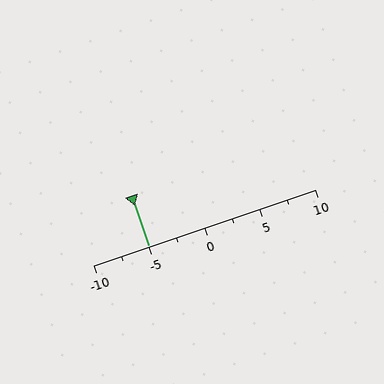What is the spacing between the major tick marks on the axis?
The major ticks are spaced 5 apart.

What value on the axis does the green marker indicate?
The marker indicates approximately -5.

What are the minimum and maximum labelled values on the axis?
The axis runs from -10 to 10.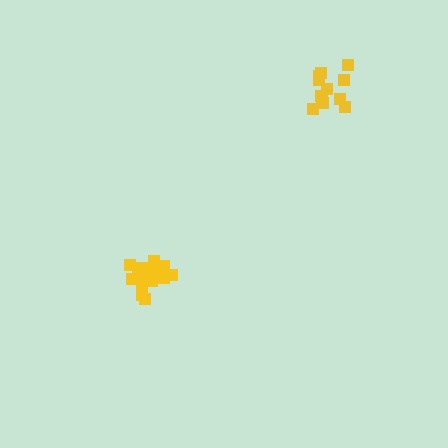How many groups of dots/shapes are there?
There are 2 groups.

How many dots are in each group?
Group 1: 12 dots, Group 2: 18 dots (30 total).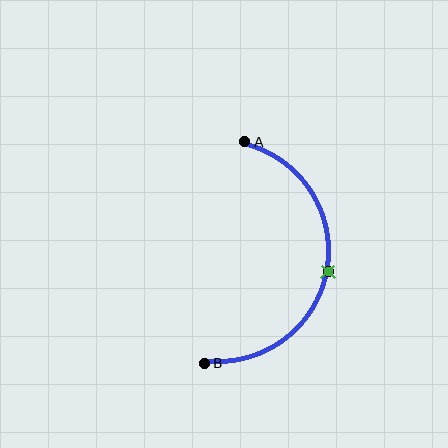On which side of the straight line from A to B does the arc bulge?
The arc bulges to the right of the straight line connecting A and B.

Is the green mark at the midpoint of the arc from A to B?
Yes. The green mark lies on the arc at equal arc-length from both A and B — it is the arc midpoint.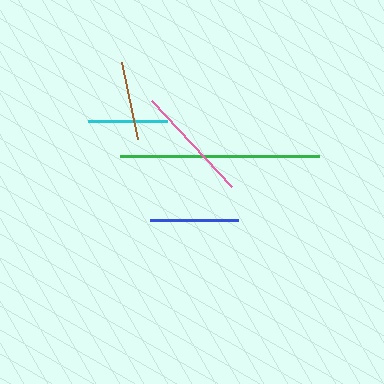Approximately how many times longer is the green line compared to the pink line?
The green line is approximately 1.7 times the length of the pink line.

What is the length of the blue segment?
The blue segment is approximately 88 pixels long.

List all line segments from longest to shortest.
From longest to shortest: green, pink, blue, brown, cyan.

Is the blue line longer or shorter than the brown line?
The blue line is longer than the brown line.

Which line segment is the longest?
The green line is the longest at approximately 200 pixels.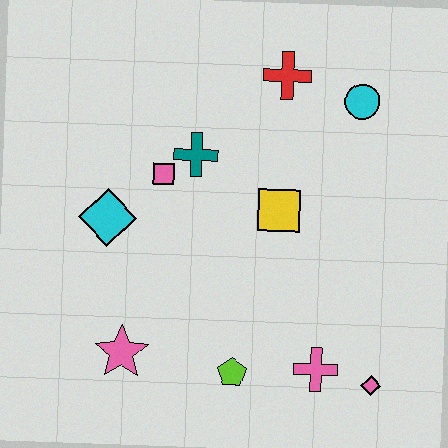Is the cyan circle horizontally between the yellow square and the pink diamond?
Yes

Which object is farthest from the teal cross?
The pink diamond is farthest from the teal cross.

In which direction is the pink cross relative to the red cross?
The pink cross is below the red cross.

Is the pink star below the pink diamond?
No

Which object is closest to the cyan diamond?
The pink square is closest to the cyan diamond.